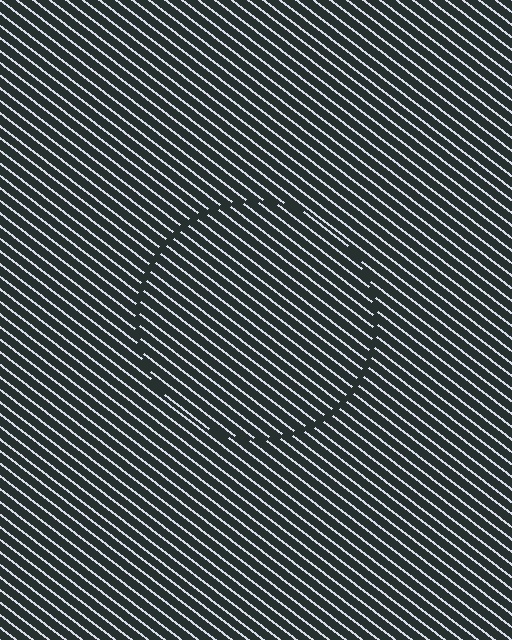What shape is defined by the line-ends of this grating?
An illusory circle. The interior of the shape contains the same grating, shifted by half a period — the contour is defined by the phase discontinuity where line-ends from the inner and outer gratings abut.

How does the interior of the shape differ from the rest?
The interior of the shape contains the same grating, shifted by half a period — the contour is defined by the phase discontinuity where line-ends from the inner and outer gratings abut.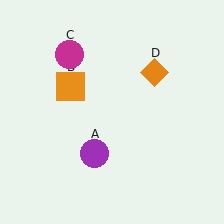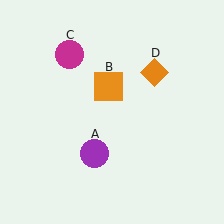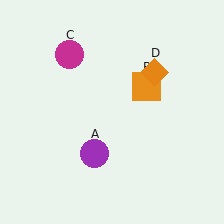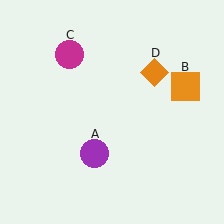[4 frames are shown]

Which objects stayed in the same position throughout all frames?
Purple circle (object A) and magenta circle (object C) and orange diamond (object D) remained stationary.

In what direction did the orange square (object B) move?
The orange square (object B) moved right.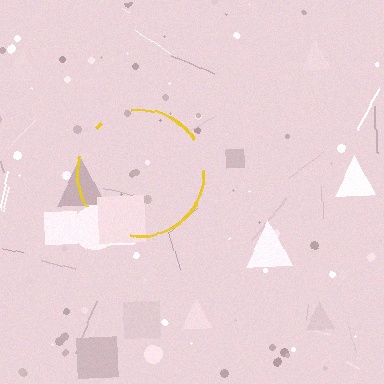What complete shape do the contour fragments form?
The contour fragments form a circle.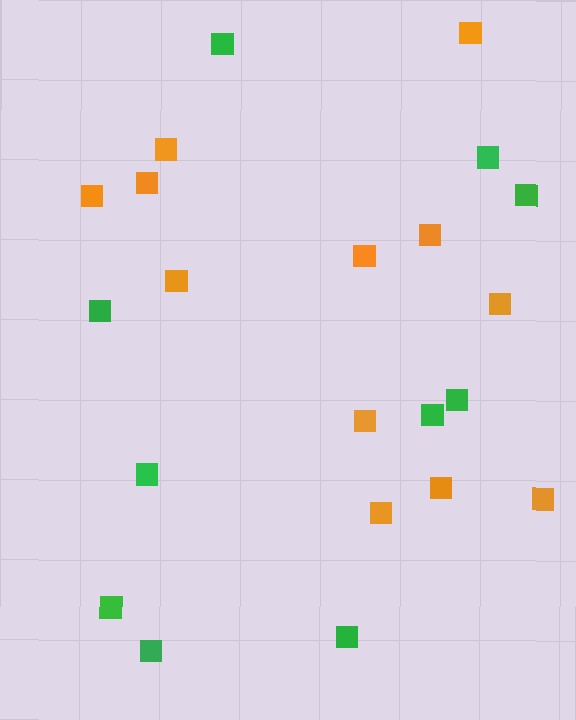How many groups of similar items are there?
There are 2 groups: one group of orange squares (12) and one group of green squares (10).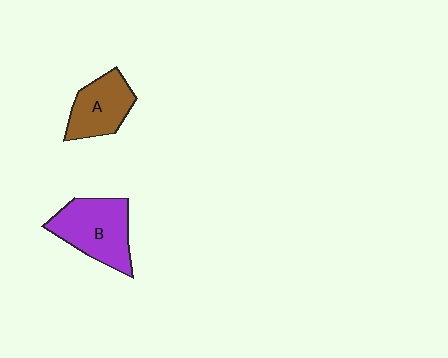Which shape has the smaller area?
Shape A (brown).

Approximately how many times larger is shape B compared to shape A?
Approximately 1.3 times.